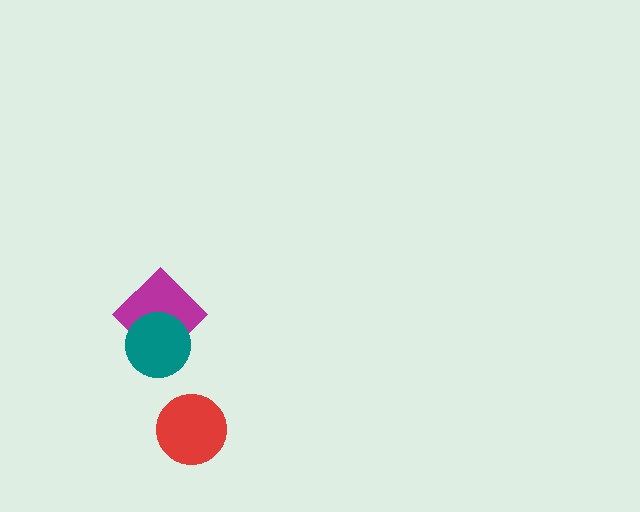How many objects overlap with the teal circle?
1 object overlaps with the teal circle.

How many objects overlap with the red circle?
0 objects overlap with the red circle.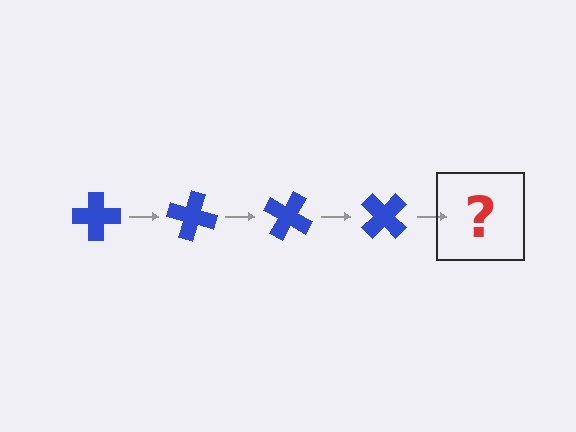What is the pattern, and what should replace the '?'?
The pattern is that the cross rotates 15 degrees each step. The '?' should be a blue cross rotated 60 degrees.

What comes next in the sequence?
The next element should be a blue cross rotated 60 degrees.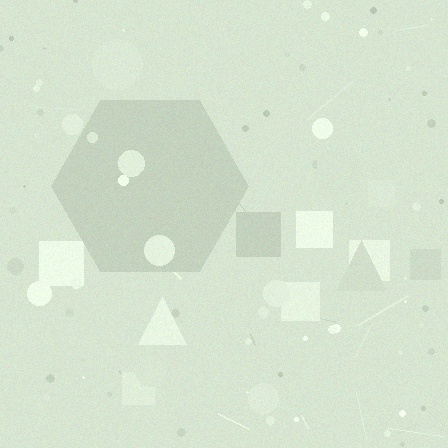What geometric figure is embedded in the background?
A hexagon is embedded in the background.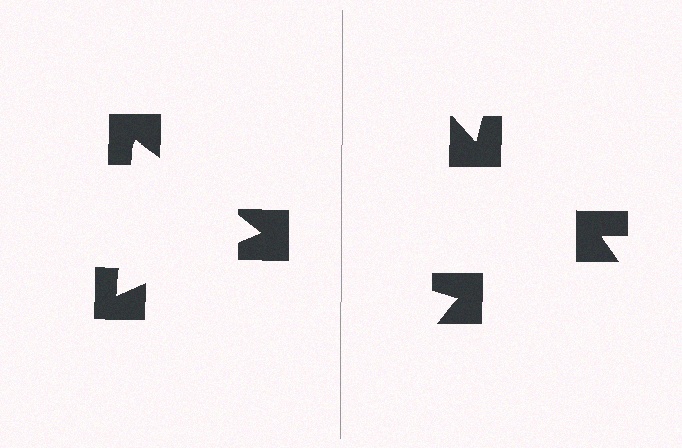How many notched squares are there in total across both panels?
6 — 3 on each side.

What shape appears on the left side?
An illusory triangle.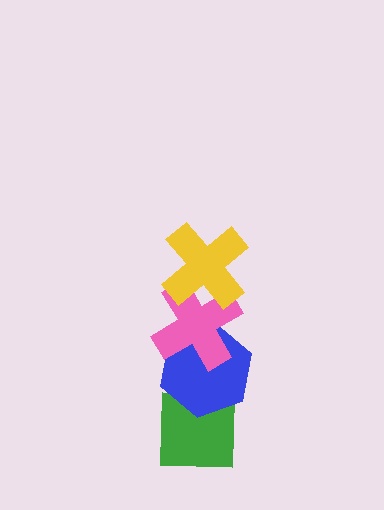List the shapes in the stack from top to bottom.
From top to bottom: the yellow cross, the pink cross, the blue hexagon, the green square.